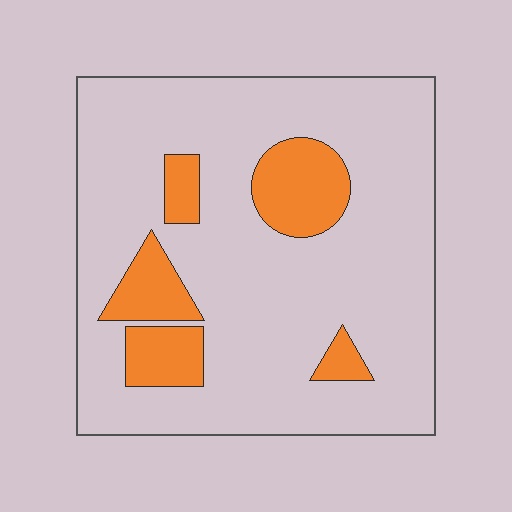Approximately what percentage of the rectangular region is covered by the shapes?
Approximately 15%.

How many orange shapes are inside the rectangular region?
5.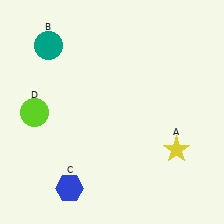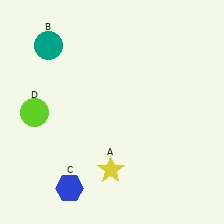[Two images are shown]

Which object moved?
The yellow star (A) moved left.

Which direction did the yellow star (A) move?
The yellow star (A) moved left.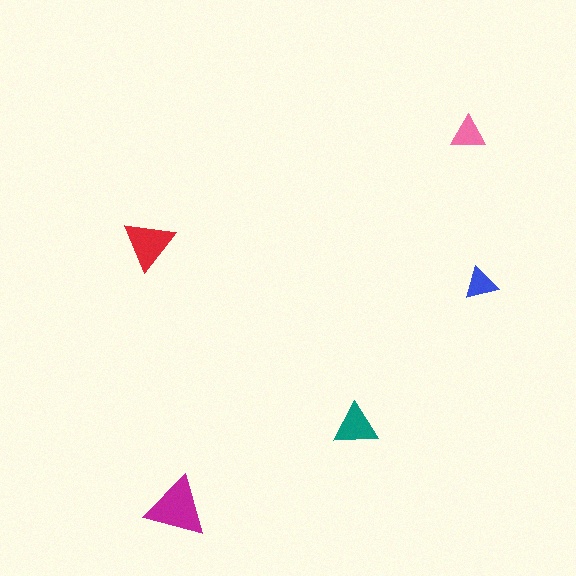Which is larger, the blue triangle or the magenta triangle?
The magenta one.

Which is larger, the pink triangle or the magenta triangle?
The magenta one.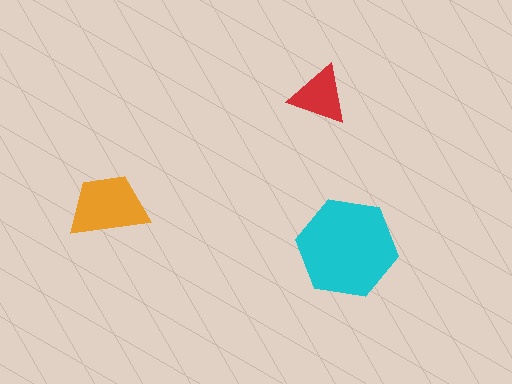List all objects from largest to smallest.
The cyan hexagon, the orange trapezoid, the red triangle.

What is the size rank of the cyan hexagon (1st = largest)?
1st.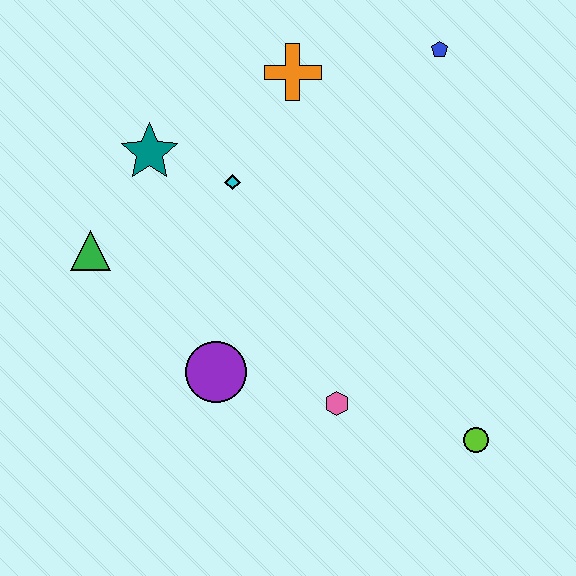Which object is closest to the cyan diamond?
The teal star is closest to the cyan diamond.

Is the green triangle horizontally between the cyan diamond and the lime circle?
No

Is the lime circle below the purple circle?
Yes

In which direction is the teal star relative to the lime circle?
The teal star is to the left of the lime circle.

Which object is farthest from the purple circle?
The blue pentagon is farthest from the purple circle.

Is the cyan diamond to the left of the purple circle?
No